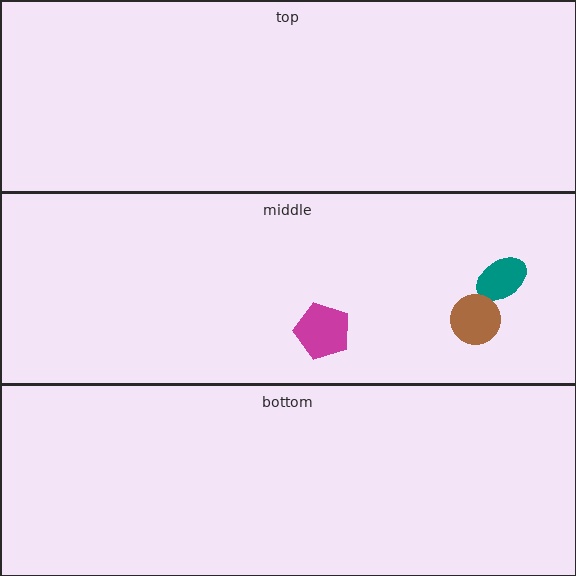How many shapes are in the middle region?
3.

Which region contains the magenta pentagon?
The middle region.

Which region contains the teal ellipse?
The middle region.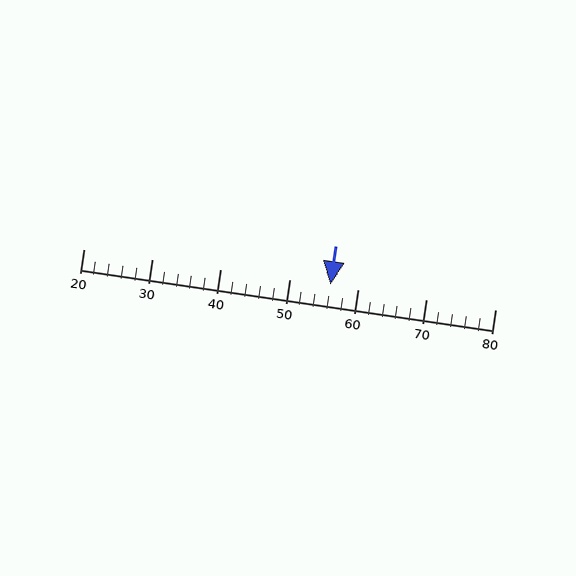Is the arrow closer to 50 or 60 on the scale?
The arrow is closer to 60.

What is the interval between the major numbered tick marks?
The major tick marks are spaced 10 units apart.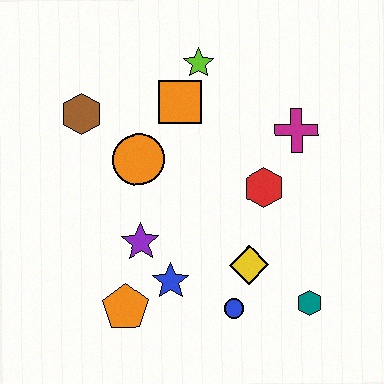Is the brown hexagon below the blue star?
No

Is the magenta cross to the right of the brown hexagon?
Yes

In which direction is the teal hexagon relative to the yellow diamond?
The teal hexagon is to the right of the yellow diamond.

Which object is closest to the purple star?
The blue star is closest to the purple star.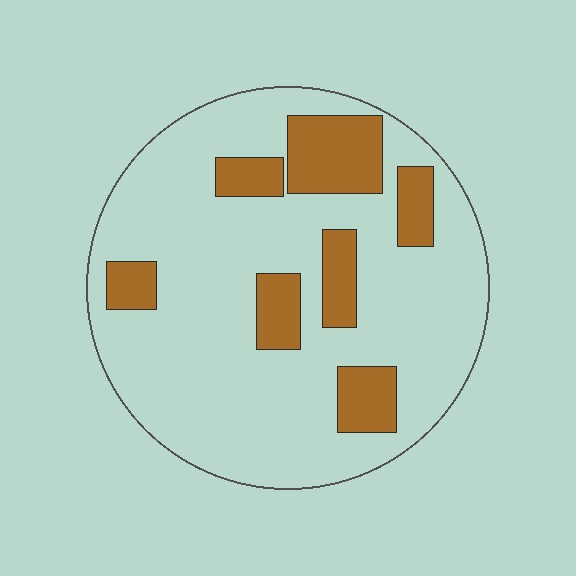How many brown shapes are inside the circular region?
7.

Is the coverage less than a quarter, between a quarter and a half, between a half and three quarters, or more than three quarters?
Less than a quarter.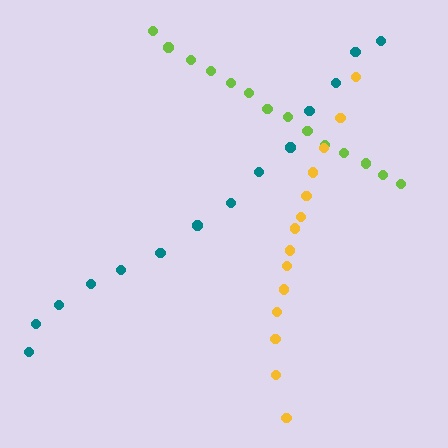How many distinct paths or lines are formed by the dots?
There are 3 distinct paths.